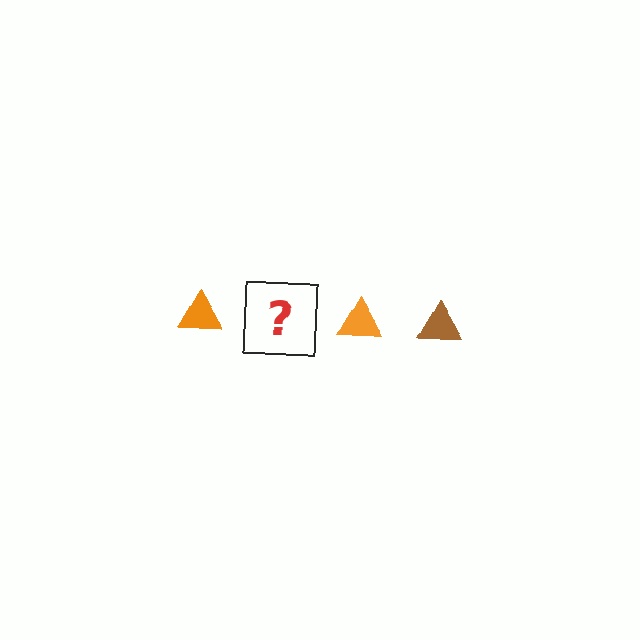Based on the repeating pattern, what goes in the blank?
The blank should be a brown triangle.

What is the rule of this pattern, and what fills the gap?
The rule is that the pattern cycles through orange, brown triangles. The gap should be filled with a brown triangle.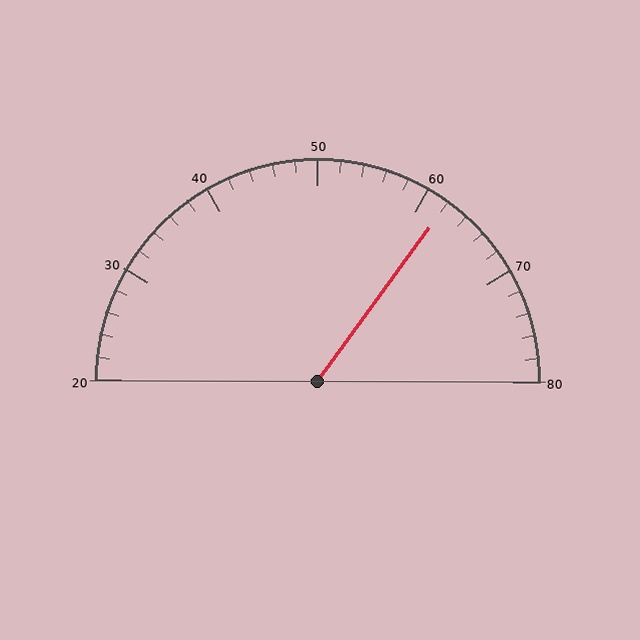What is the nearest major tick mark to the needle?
The nearest major tick mark is 60.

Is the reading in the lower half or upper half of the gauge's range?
The reading is in the upper half of the range (20 to 80).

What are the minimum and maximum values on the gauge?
The gauge ranges from 20 to 80.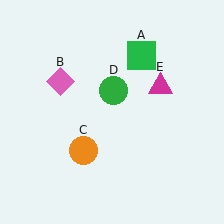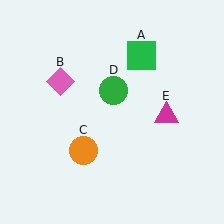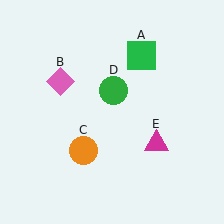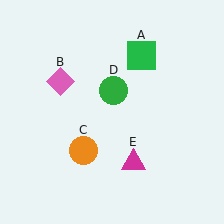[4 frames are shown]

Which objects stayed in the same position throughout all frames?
Green square (object A) and pink diamond (object B) and orange circle (object C) and green circle (object D) remained stationary.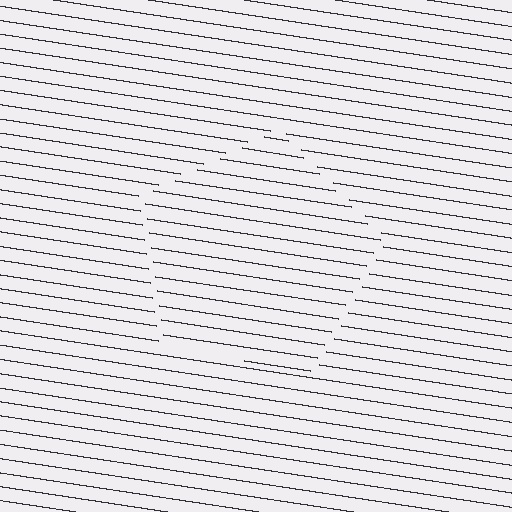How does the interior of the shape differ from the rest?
The interior of the shape contains the same grating, shifted by half a period — the contour is defined by the phase discontinuity where line-ends from the inner and outer gratings abut.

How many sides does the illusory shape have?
5 sides — the line-ends trace a pentagon.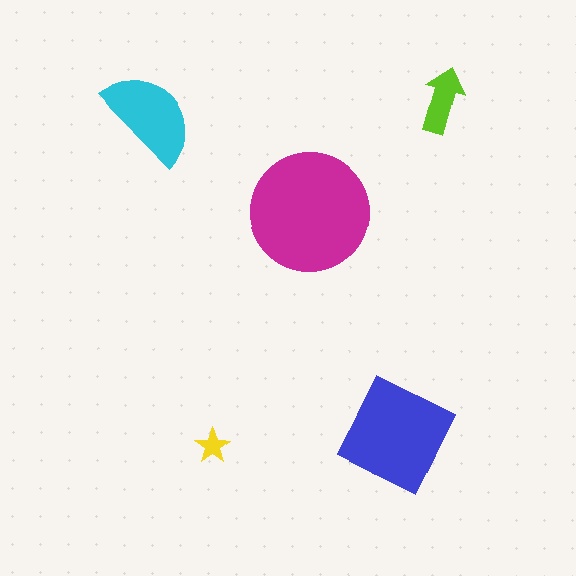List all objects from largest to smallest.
The magenta circle, the blue diamond, the cyan semicircle, the lime arrow, the yellow star.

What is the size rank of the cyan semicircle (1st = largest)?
3rd.